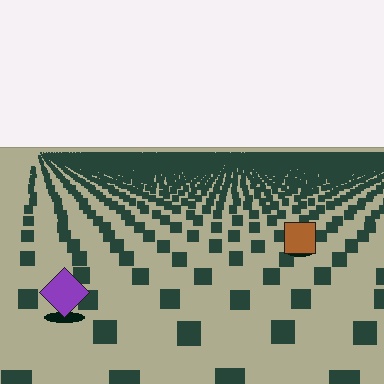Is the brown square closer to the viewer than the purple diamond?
No. The purple diamond is closer — you can tell from the texture gradient: the ground texture is coarser near it.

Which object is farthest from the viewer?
The brown square is farthest from the viewer. It appears smaller and the ground texture around it is denser.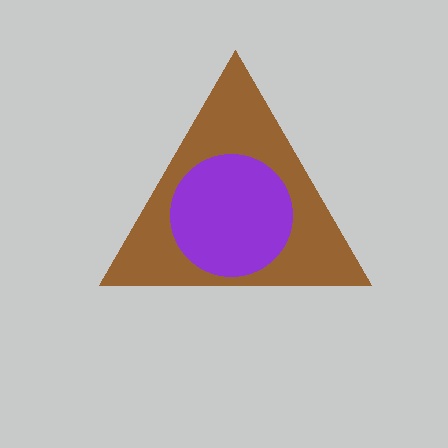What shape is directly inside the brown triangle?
The purple circle.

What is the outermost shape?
The brown triangle.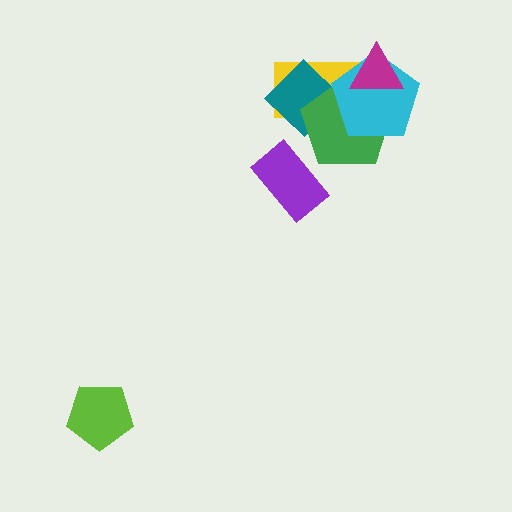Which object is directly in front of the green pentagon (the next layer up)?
The cyan pentagon is directly in front of the green pentagon.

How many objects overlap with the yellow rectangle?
4 objects overlap with the yellow rectangle.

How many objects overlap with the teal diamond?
3 objects overlap with the teal diamond.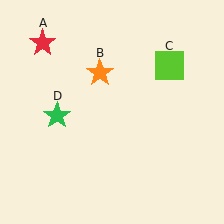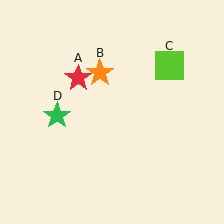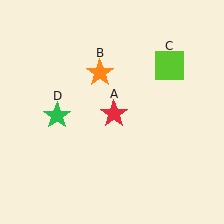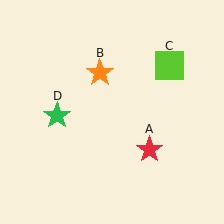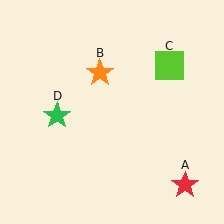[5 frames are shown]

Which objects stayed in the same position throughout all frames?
Orange star (object B) and lime square (object C) and green star (object D) remained stationary.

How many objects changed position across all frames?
1 object changed position: red star (object A).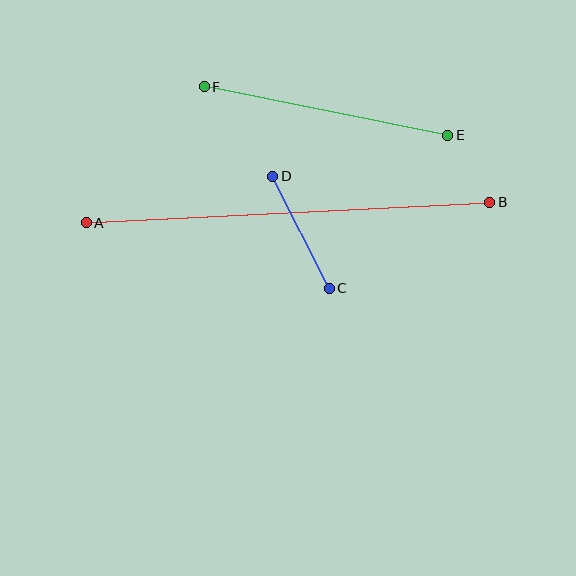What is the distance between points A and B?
The distance is approximately 404 pixels.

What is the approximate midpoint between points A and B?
The midpoint is at approximately (288, 212) pixels.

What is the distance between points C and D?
The distance is approximately 125 pixels.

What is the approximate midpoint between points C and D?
The midpoint is at approximately (301, 232) pixels.